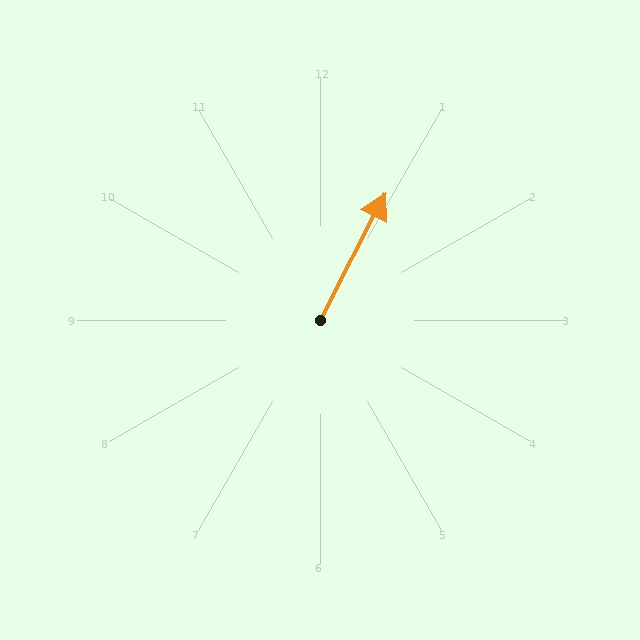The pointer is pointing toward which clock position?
Roughly 1 o'clock.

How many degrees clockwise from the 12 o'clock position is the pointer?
Approximately 27 degrees.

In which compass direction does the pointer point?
Northeast.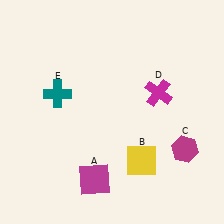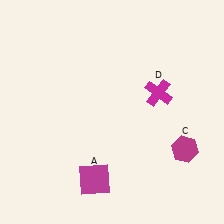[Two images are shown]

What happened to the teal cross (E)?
The teal cross (E) was removed in Image 2. It was in the top-left area of Image 1.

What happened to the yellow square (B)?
The yellow square (B) was removed in Image 2. It was in the bottom-right area of Image 1.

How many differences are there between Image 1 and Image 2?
There are 2 differences between the two images.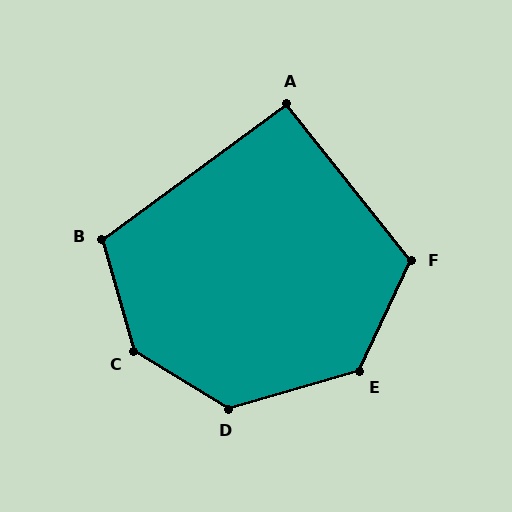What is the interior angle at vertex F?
Approximately 117 degrees (obtuse).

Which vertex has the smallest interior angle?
A, at approximately 92 degrees.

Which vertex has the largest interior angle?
C, at approximately 137 degrees.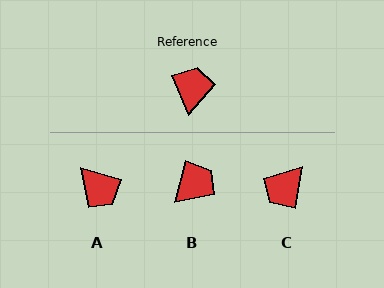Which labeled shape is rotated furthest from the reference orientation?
C, about 149 degrees away.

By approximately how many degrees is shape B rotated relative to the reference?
Approximately 39 degrees clockwise.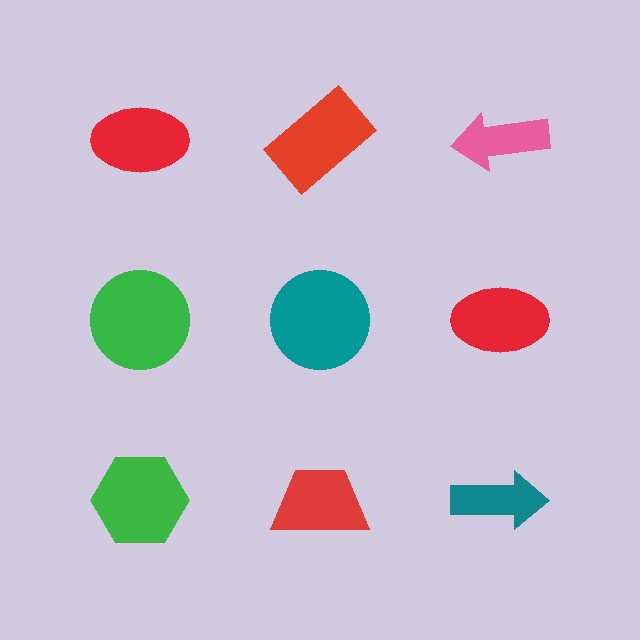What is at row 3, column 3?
A teal arrow.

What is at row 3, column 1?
A green hexagon.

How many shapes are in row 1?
3 shapes.